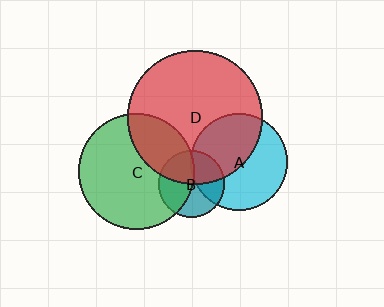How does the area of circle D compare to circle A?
Approximately 1.9 times.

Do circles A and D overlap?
Yes.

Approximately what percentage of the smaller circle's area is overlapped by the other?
Approximately 45%.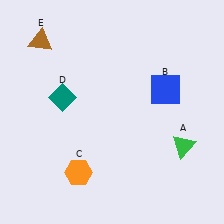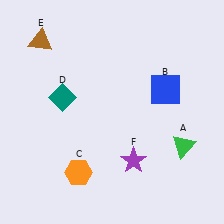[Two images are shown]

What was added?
A purple star (F) was added in Image 2.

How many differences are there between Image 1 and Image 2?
There is 1 difference between the two images.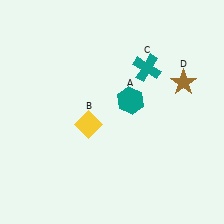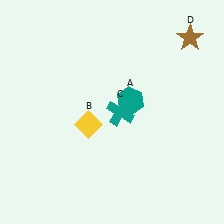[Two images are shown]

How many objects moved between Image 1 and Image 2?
2 objects moved between the two images.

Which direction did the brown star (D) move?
The brown star (D) moved up.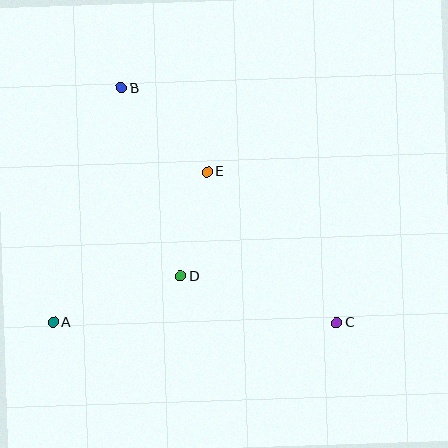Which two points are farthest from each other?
Points B and C are farthest from each other.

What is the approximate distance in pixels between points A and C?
The distance between A and C is approximately 284 pixels.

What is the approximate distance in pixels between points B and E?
The distance between B and E is approximately 120 pixels.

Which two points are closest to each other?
Points D and E are closest to each other.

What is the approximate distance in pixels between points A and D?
The distance between A and D is approximately 135 pixels.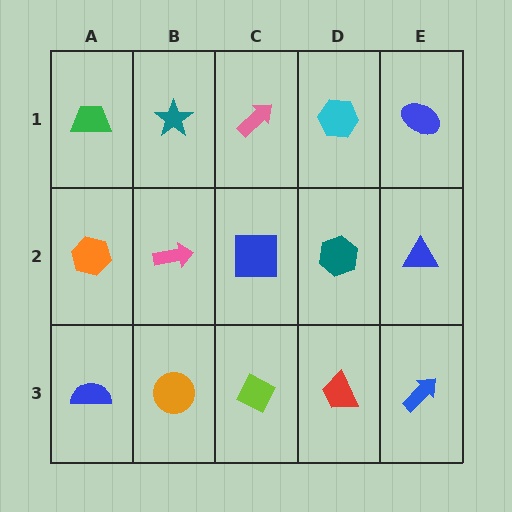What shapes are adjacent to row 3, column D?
A teal hexagon (row 2, column D), a lime diamond (row 3, column C), a blue arrow (row 3, column E).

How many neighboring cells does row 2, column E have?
3.